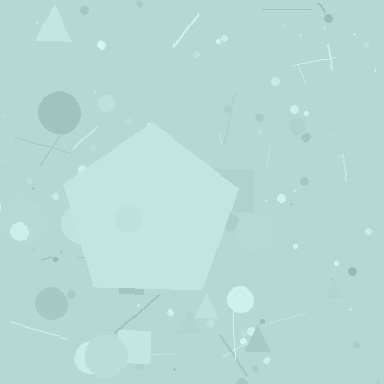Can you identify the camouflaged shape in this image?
The camouflaged shape is a pentagon.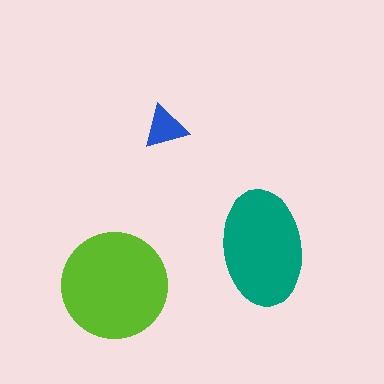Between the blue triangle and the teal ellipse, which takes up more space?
The teal ellipse.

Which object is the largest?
The lime circle.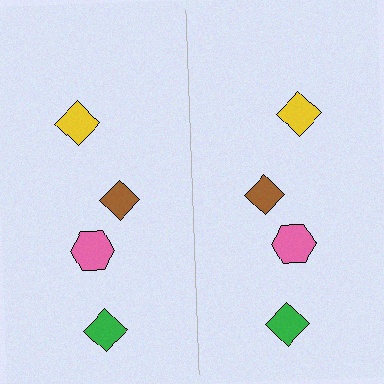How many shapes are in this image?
There are 8 shapes in this image.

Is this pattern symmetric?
Yes, this pattern has bilateral (reflection) symmetry.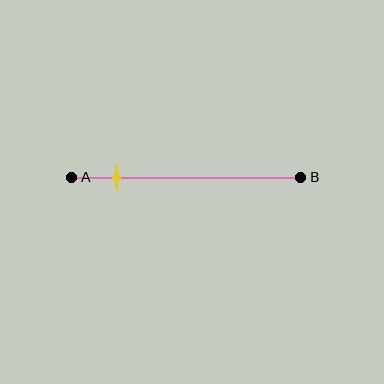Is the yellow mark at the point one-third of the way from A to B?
No, the mark is at about 20% from A, not at the 33% one-third point.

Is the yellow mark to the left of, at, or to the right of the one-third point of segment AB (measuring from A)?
The yellow mark is to the left of the one-third point of segment AB.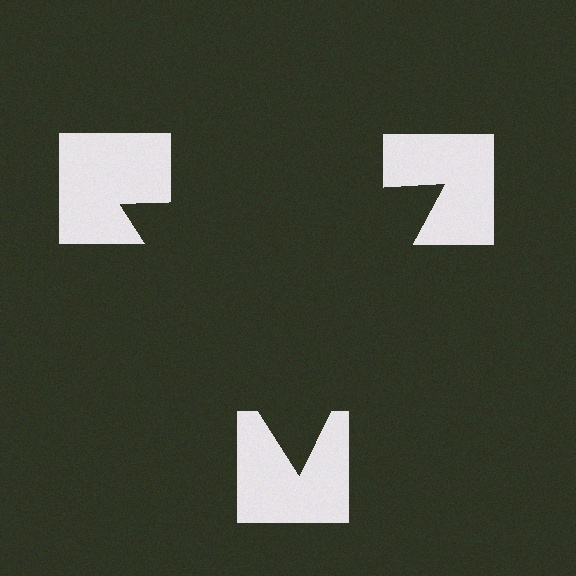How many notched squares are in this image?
There are 3 — one at each vertex of the illusory triangle.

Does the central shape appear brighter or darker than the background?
It typically appears slightly darker than the background, even though no actual brightness change is drawn.